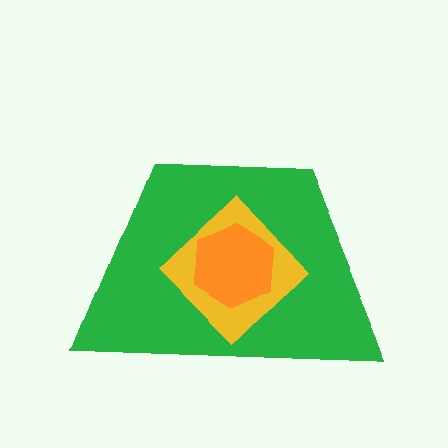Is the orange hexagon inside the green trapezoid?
Yes.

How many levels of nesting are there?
3.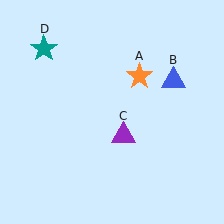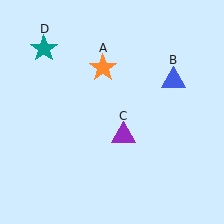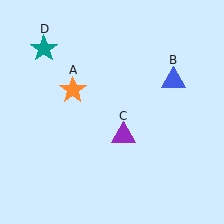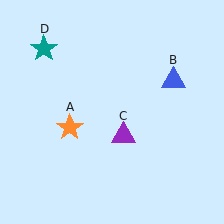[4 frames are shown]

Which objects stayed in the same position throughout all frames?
Blue triangle (object B) and purple triangle (object C) and teal star (object D) remained stationary.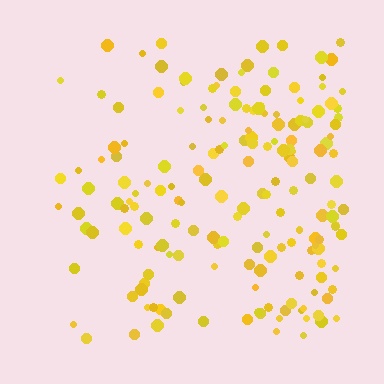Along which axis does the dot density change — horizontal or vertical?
Horizontal.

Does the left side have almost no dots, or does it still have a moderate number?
Still a moderate number, just noticeably fewer than the right.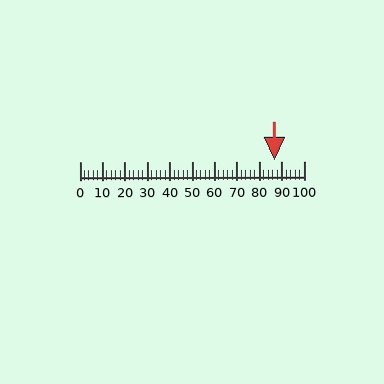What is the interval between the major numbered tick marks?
The major tick marks are spaced 10 units apart.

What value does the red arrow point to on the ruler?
The red arrow points to approximately 87.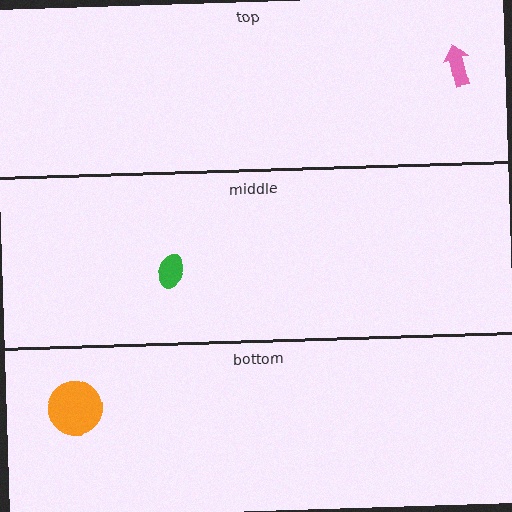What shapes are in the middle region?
The green ellipse.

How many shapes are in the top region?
1.